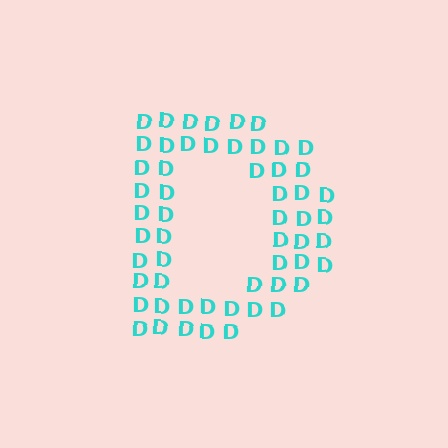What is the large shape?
The large shape is the letter D.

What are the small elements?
The small elements are letter D's.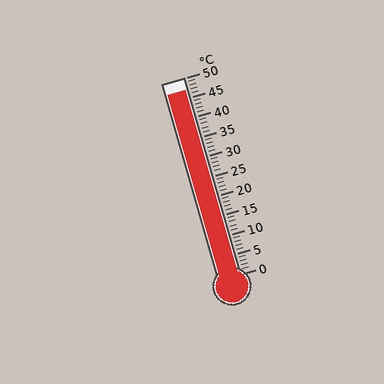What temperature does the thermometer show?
The thermometer shows approximately 47°C.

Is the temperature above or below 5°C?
The temperature is above 5°C.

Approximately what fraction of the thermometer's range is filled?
The thermometer is filled to approximately 95% of its range.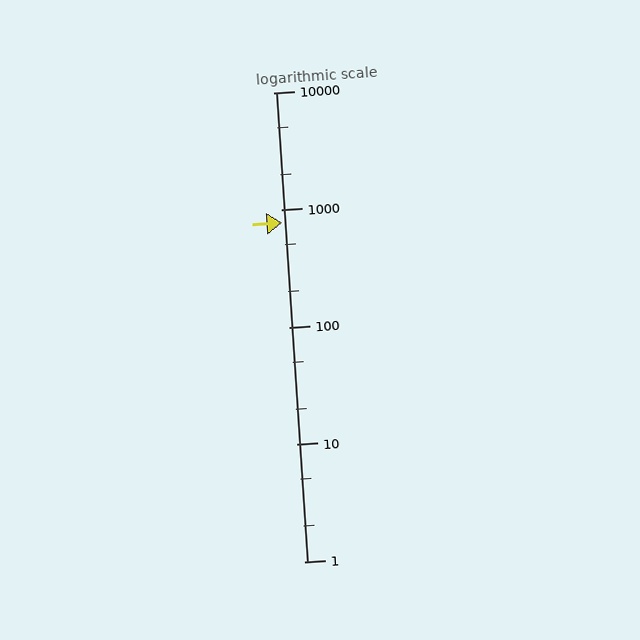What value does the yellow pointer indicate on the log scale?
The pointer indicates approximately 780.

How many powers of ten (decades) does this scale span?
The scale spans 4 decades, from 1 to 10000.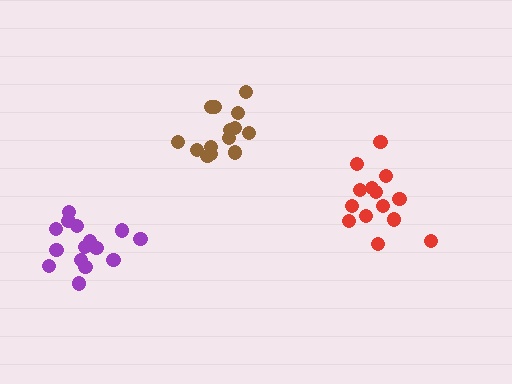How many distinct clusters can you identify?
There are 3 distinct clusters.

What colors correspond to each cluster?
The clusters are colored: brown, purple, red.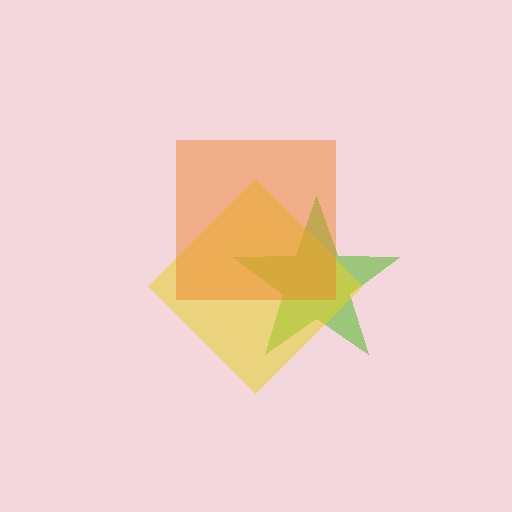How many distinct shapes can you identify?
There are 3 distinct shapes: a lime star, a yellow diamond, an orange square.